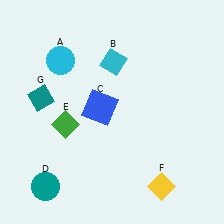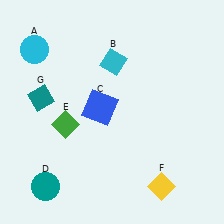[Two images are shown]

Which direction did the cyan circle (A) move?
The cyan circle (A) moved left.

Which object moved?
The cyan circle (A) moved left.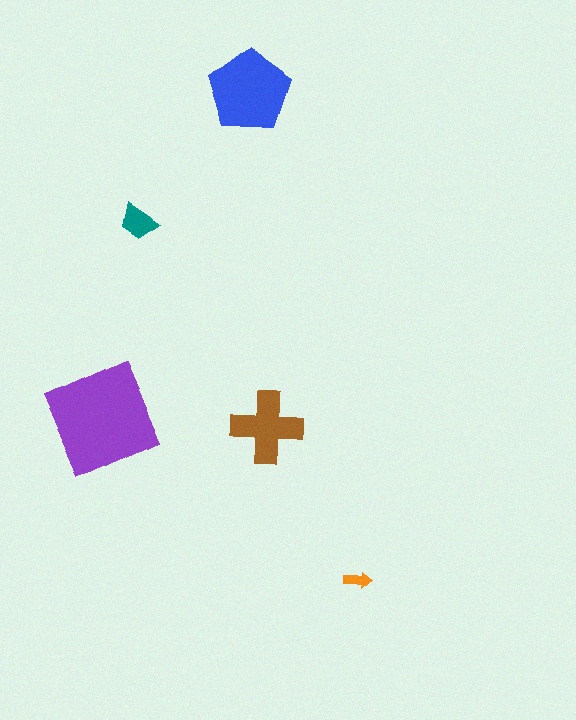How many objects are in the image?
There are 5 objects in the image.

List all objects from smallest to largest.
The orange arrow, the teal trapezoid, the brown cross, the blue pentagon, the purple diamond.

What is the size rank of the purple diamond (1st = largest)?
1st.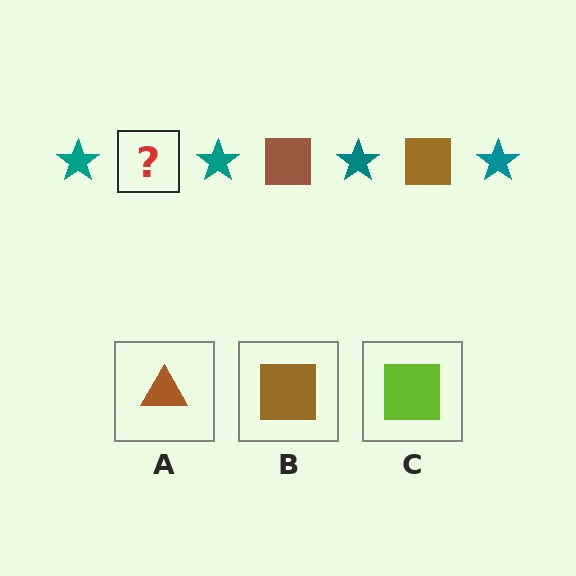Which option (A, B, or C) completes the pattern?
B.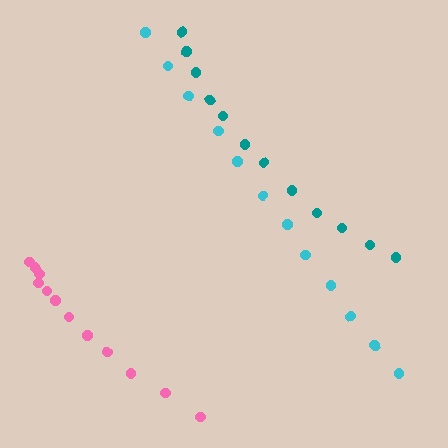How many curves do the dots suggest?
There are 3 distinct paths.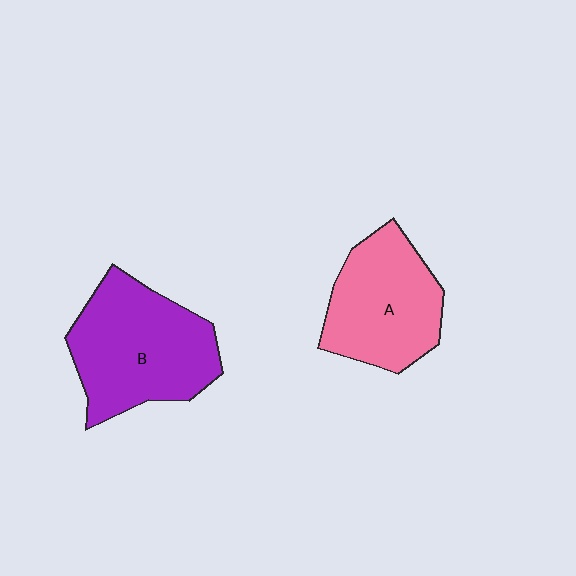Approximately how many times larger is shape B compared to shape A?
Approximately 1.2 times.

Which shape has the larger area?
Shape B (purple).